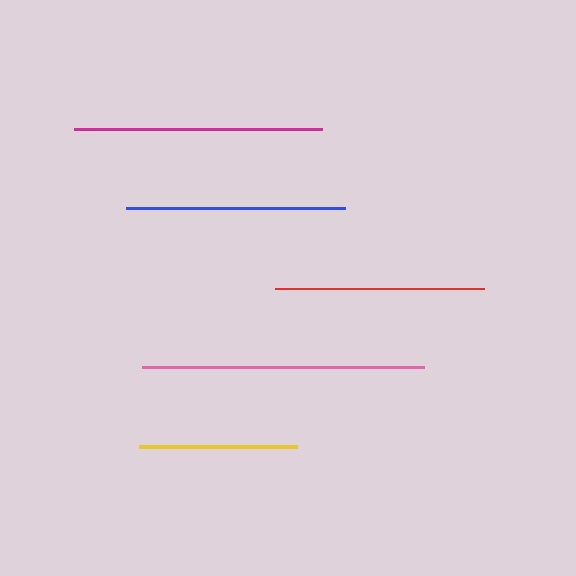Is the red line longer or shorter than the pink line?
The pink line is longer than the red line.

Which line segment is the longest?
The pink line is the longest at approximately 282 pixels.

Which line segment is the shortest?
The yellow line is the shortest at approximately 158 pixels.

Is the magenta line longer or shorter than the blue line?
The magenta line is longer than the blue line.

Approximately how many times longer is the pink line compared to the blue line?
The pink line is approximately 1.3 times the length of the blue line.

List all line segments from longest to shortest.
From longest to shortest: pink, magenta, blue, red, yellow.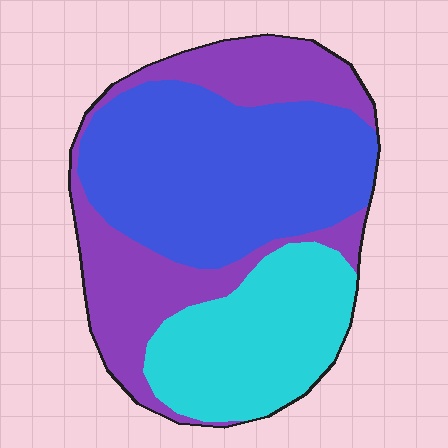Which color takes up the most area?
Blue, at roughly 45%.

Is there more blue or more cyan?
Blue.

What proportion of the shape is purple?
Purple covers around 30% of the shape.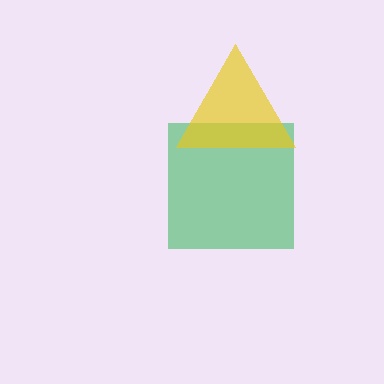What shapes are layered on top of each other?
The layered shapes are: a green square, a yellow triangle.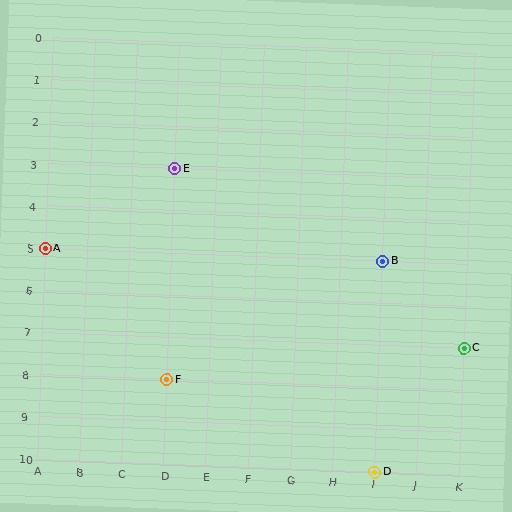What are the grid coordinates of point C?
Point C is at grid coordinates (K, 7).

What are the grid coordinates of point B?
Point B is at grid coordinates (I, 5).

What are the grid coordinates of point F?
Point F is at grid coordinates (D, 8).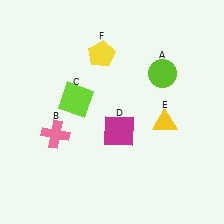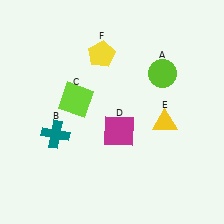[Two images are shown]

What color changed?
The cross (B) changed from pink in Image 1 to teal in Image 2.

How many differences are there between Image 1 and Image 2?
There is 1 difference between the two images.